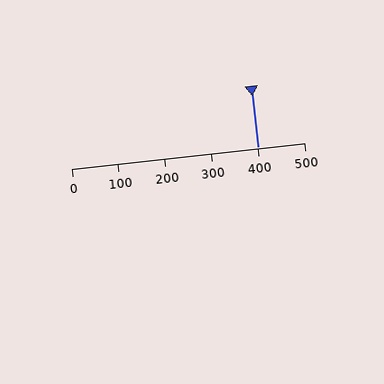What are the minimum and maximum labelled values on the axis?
The axis runs from 0 to 500.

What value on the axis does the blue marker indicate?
The marker indicates approximately 400.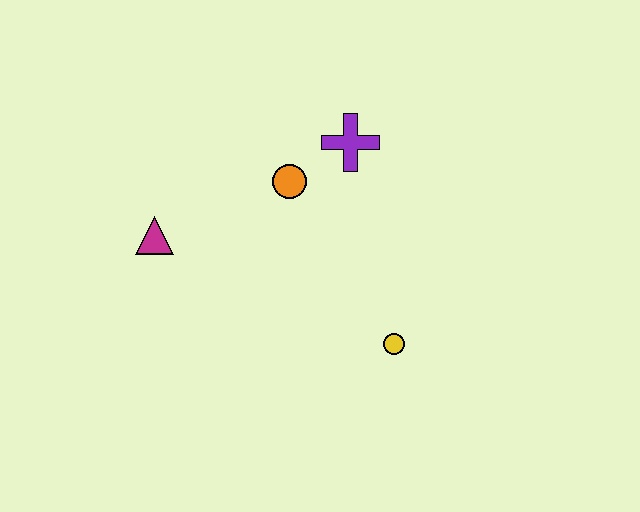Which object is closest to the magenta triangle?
The orange circle is closest to the magenta triangle.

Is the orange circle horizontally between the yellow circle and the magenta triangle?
Yes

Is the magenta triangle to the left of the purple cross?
Yes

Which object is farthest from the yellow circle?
The magenta triangle is farthest from the yellow circle.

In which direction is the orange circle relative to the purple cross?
The orange circle is to the left of the purple cross.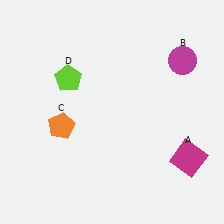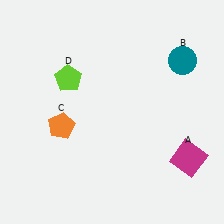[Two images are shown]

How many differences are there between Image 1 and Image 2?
There is 1 difference between the two images.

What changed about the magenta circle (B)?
In Image 1, B is magenta. In Image 2, it changed to teal.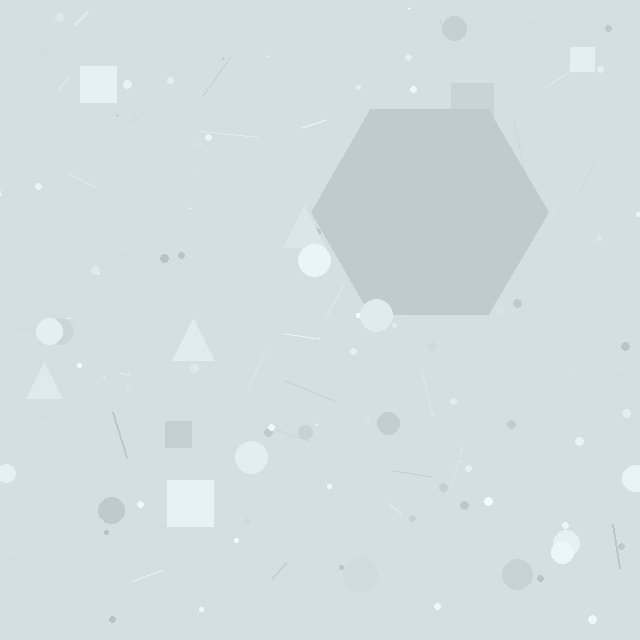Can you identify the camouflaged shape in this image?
The camouflaged shape is a hexagon.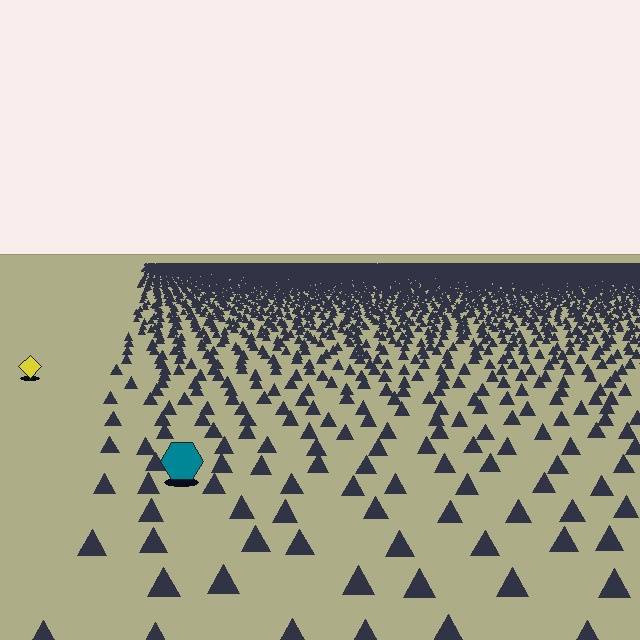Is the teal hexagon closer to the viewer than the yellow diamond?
Yes. The teal hexagon is closer — you can tell from the texture gradient: the ground texture is coarser near it.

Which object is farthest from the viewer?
The yellow diamond is farthest from the viewer. It appears smaller and the ground texture around it is denser.